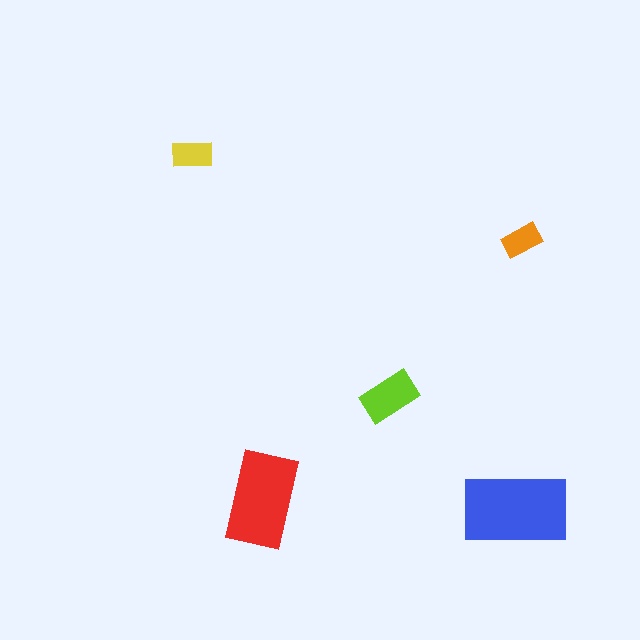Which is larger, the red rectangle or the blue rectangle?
The blue one.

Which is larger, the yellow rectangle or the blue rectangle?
The blue one.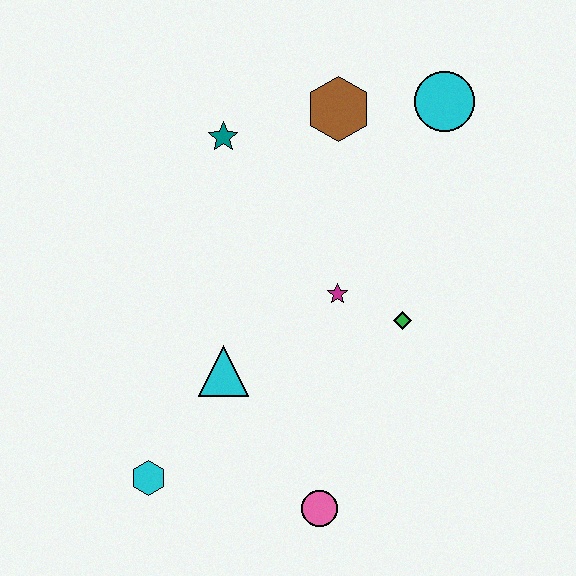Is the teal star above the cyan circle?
No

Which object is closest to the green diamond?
The magenta star is closest to the green diamond.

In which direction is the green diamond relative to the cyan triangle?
The green diamond is to the right of the cyan triangle.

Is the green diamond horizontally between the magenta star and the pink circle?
No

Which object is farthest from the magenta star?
The cyan hexagon is farthest from the magenta star.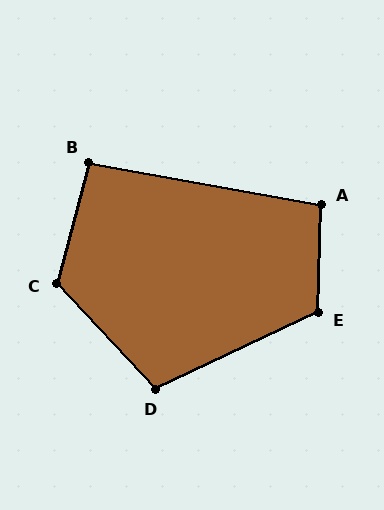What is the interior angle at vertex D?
Approximately 108 degrees (obtuse).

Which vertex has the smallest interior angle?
B, at approximately 95 degrees.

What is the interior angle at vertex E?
Approximately 117 degrees (obtuse).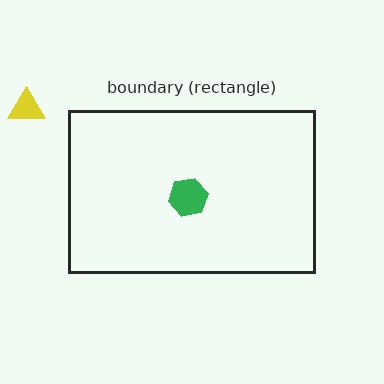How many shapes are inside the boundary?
1 inside, 1 outside.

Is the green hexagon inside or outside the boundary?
Inside.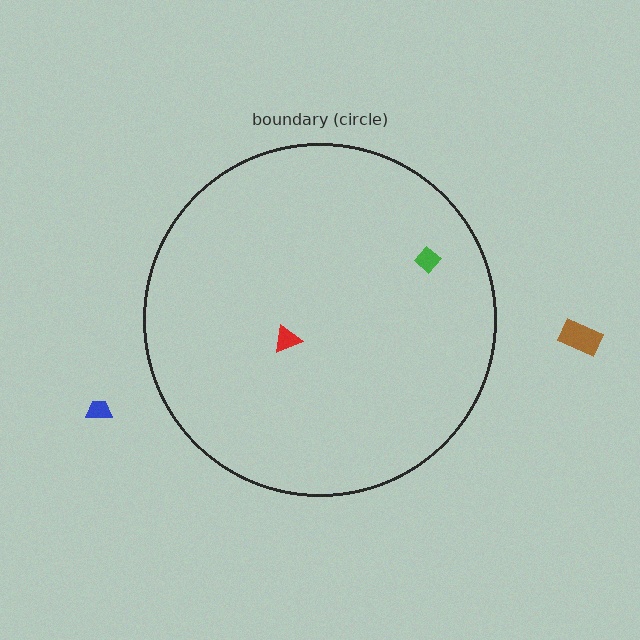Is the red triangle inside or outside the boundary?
Inside.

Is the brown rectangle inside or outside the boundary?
Outside.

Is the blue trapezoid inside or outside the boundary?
Outside.